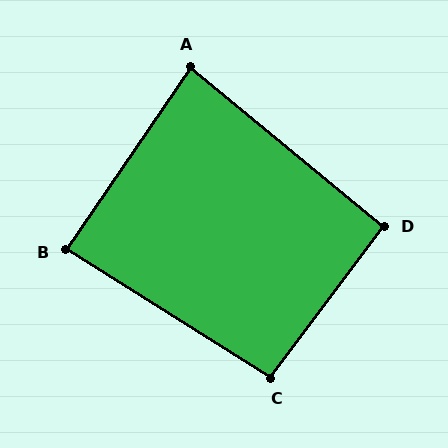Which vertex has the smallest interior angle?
A, at approximately 85 degrees.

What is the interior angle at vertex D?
Approximately 92 degrees (approximately right).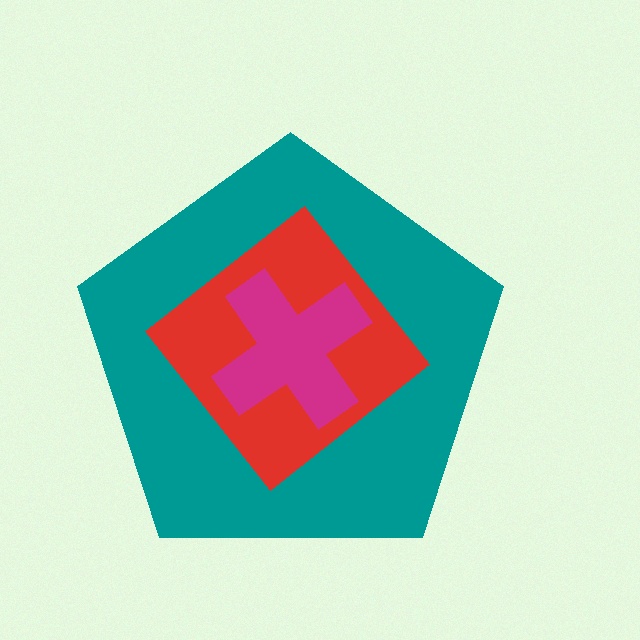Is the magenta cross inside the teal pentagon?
Yes.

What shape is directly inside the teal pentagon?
The red diamond.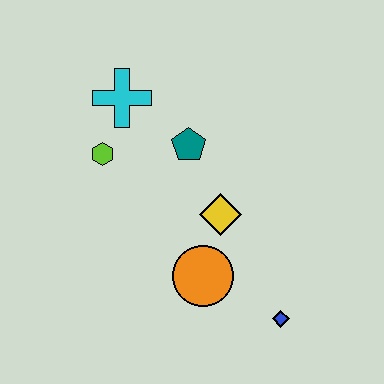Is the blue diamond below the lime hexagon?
Yes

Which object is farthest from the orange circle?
The cyan cross is farthest from the orange circle.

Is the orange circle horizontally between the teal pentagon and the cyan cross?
No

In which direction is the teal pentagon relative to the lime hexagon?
The teal pentagon is to the right of the lime hexagon.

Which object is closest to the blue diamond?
The orange circle is closest to the blue diamond.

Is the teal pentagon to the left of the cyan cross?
No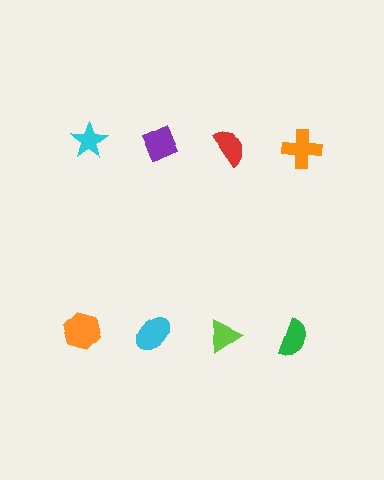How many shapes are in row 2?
4 shapes.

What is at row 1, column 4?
An orange cross.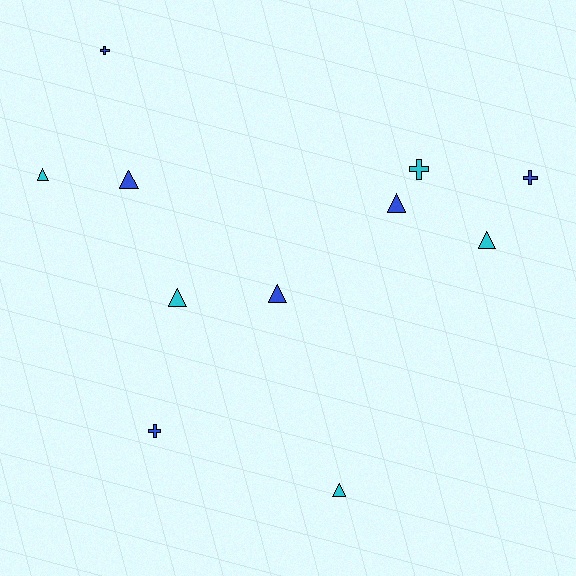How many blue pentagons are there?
There are no blue pentagons.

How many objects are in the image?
There are 11 objects.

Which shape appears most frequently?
Triangle, with 7 objects.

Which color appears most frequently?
Blue, with 6 objects.